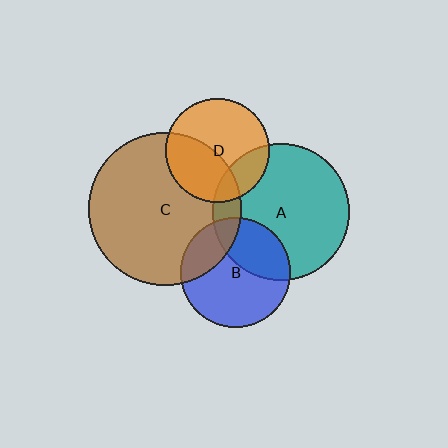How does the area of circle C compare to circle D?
Approximately 2.2 times.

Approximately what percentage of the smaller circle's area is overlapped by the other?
Approximately 25%.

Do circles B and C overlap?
Yes.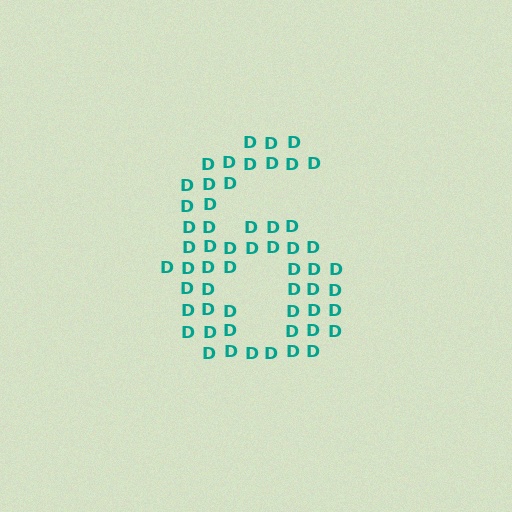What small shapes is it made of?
It is made of small letter D's.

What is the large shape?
The large shape is the digit 6.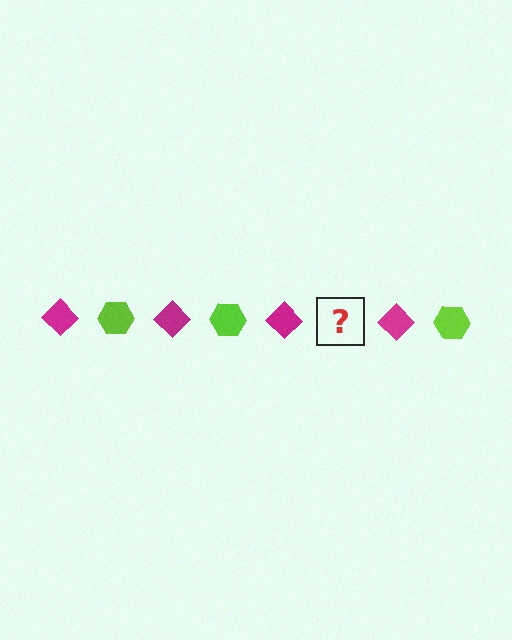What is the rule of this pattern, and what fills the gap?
The rule is that the pattern alternates between magenta diamond and lime hexagon. The gap should be filled with a lime hexagon.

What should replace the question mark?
The question mark should be replaced with a lime hexagon.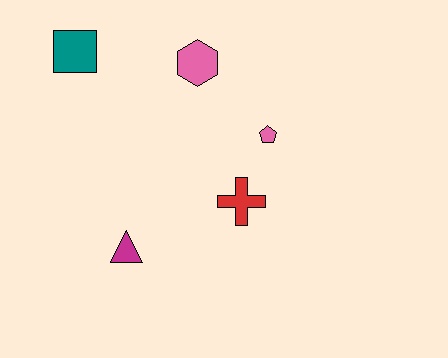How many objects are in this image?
There are 5 objects.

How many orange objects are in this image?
There are no orange objects.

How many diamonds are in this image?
There are no diamonds.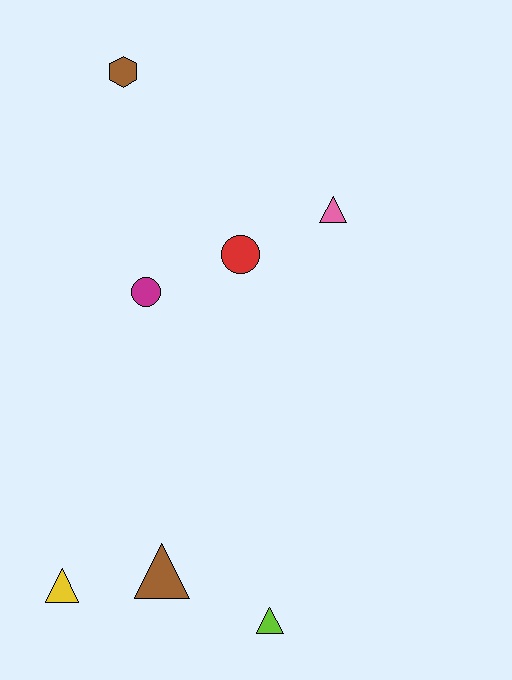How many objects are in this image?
There are 7 objects.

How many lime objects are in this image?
There is 1 lime object.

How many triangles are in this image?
There are 4 triangles.